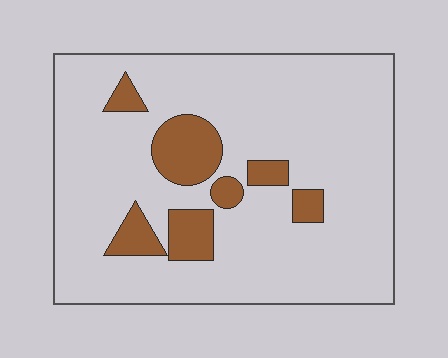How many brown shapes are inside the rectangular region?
7.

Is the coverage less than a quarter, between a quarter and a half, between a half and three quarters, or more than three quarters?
Less than a quarter.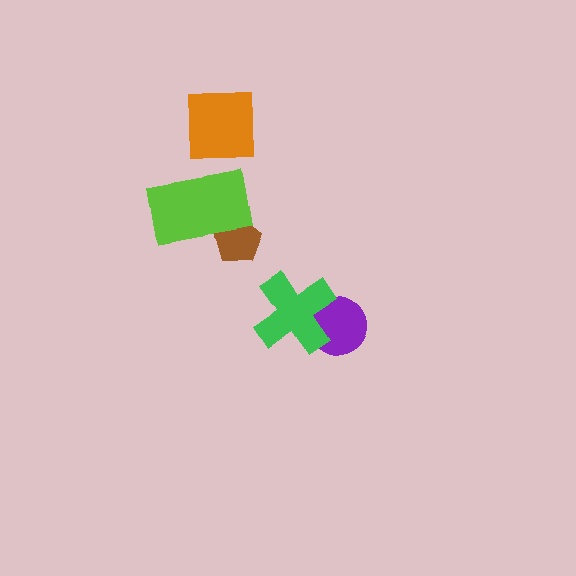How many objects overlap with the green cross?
1 object overlaps with the green cross.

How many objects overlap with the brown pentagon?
1 object overlaps with the brown pentagon.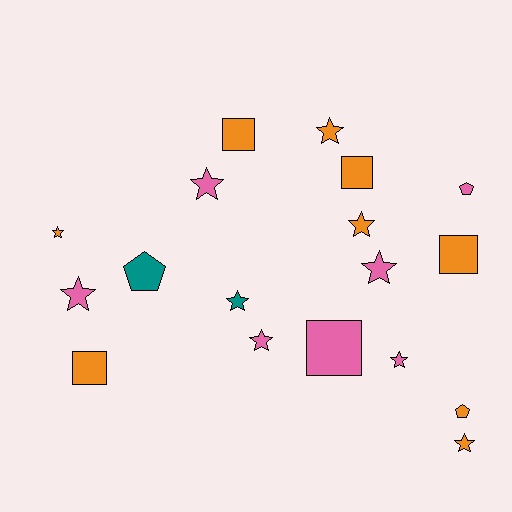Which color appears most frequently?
Orange, with 9 objects.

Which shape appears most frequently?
Star, with 10 objects.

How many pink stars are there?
There are 5 pink stars.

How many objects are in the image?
There are 18 objects.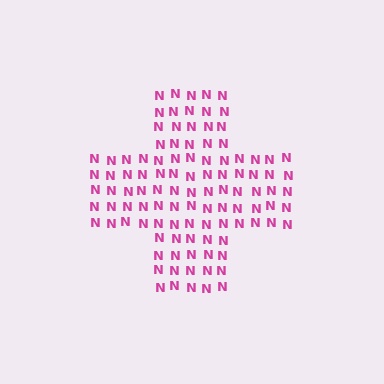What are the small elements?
The small elements are letter N's.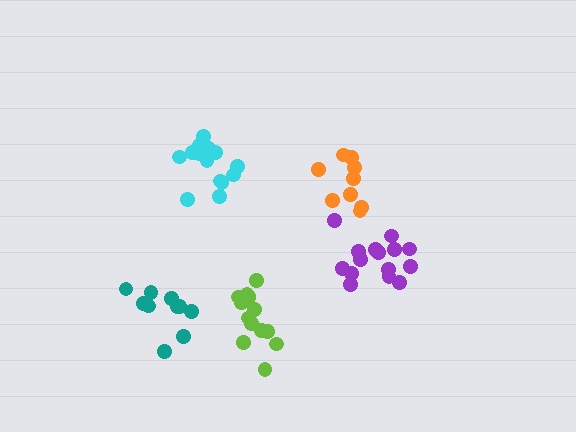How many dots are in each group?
Group 1: 15 dots, Group 2: 14 dots, Group 3: 14 dots, Group 4: 9 dots, Group 5: 10 dots (62 total).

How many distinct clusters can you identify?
There are 5 distinct clusters.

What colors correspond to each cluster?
The clusters are colored: purple, cyan, lime, orange, teal.